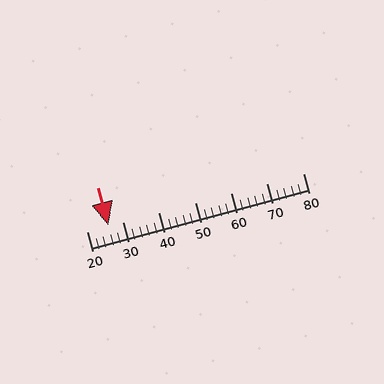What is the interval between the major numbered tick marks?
The major tick marks are spaced 10 units apart.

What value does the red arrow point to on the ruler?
The red arrow points to approximately 26.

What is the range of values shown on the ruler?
The ruler shows values from 20 to 80.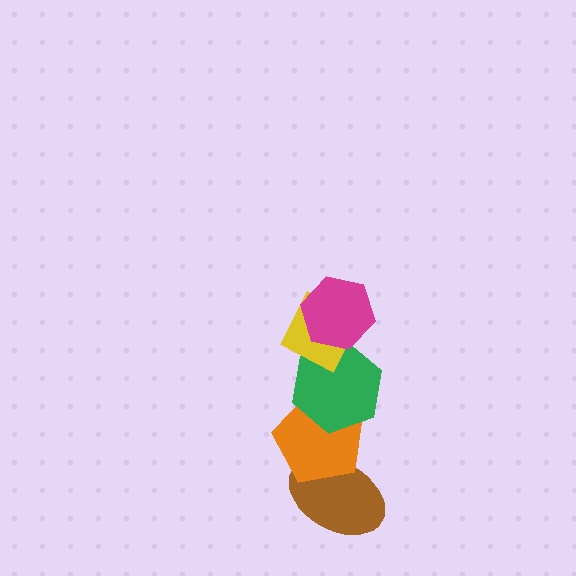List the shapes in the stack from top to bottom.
From top to bottom: the magenta hexagon, the yellow diamond, the green hexagon, the orange pentagon, the brown ellipse.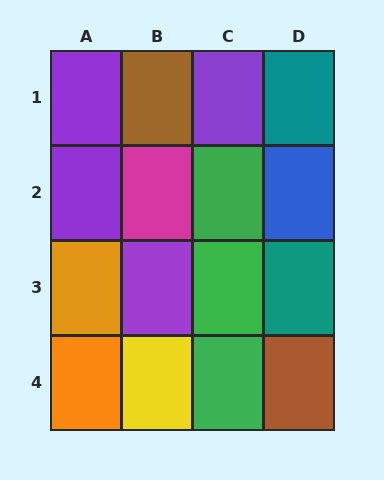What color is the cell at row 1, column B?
Brown.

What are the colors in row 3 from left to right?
Orange, purple, green, teal.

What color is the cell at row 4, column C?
Green.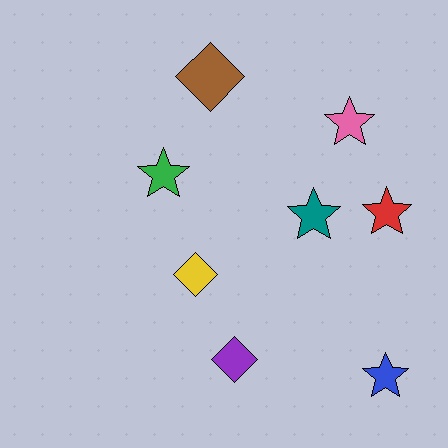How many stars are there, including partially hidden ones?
There are 5 stars.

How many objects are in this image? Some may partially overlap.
There are 8 objects.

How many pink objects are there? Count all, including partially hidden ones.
There is 1 pink object.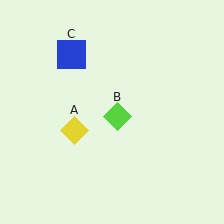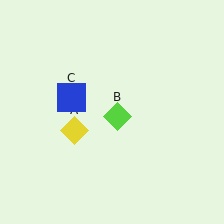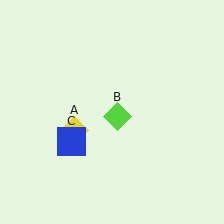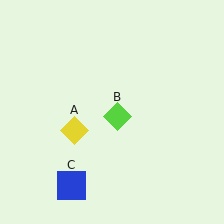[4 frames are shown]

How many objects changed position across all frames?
1 object changed position: blue square (object C).